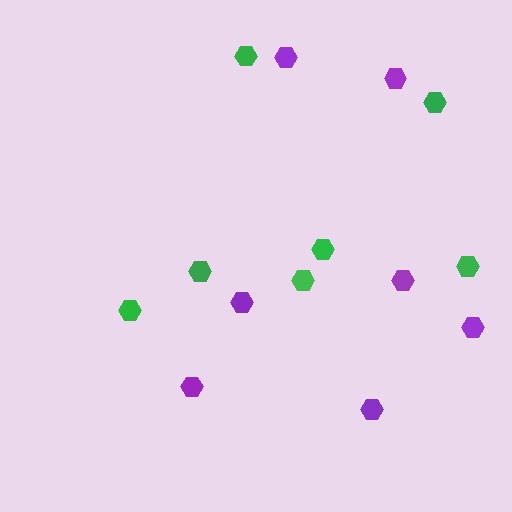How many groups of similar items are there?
There are 2 groups: one group of green hexagons (7) and one group of purple hexagons (7).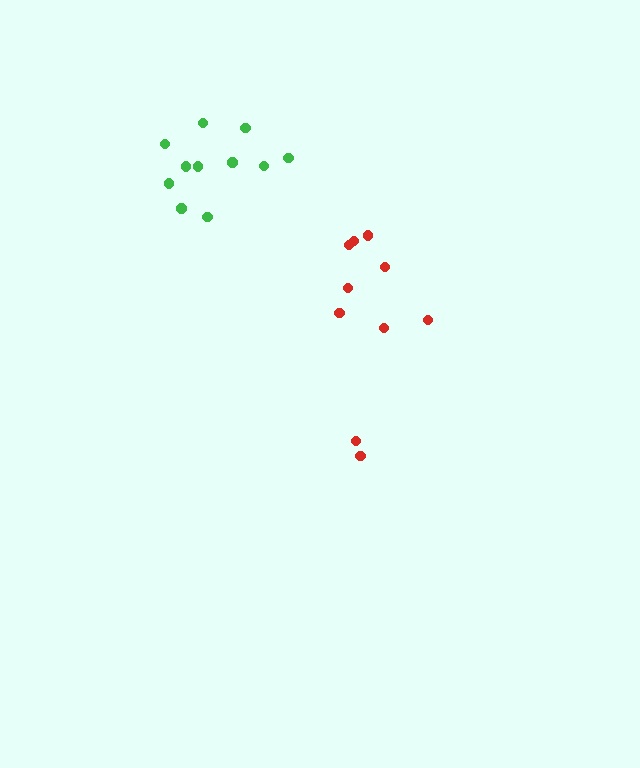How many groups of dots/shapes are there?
There are 2 groups.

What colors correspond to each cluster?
The clusters are colored: green, red.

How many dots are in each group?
Group 1: 11 dots, Group 2: 10 dots (21 total).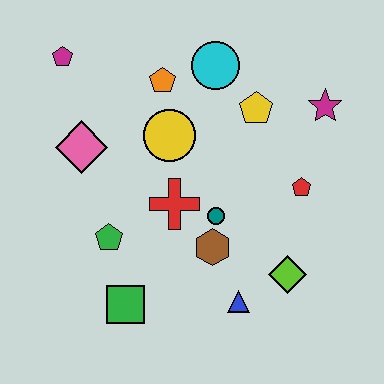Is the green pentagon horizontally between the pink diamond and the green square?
Yes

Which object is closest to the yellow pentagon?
The cyan circle is closest to the yellow pentagon.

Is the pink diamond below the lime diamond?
No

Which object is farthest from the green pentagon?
The magenta star is farthest from the green pentagon.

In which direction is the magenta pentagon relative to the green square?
The magenta pentagon is above the green square.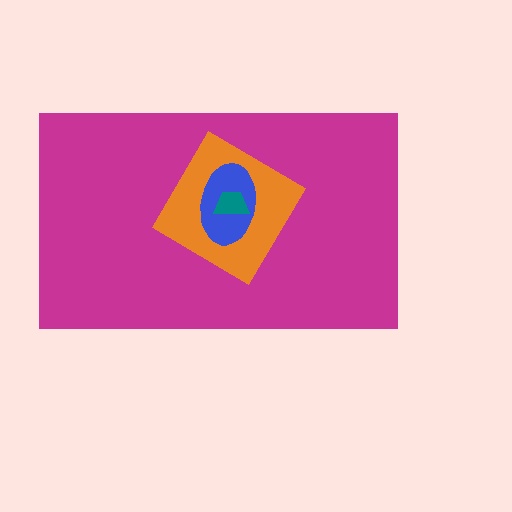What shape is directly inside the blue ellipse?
The teal trapezoid.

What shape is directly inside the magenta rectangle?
The orange diamond.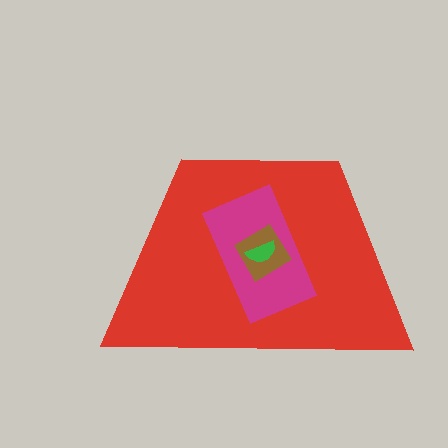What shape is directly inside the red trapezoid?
The magenta rectangle.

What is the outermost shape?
The red trapezoid.